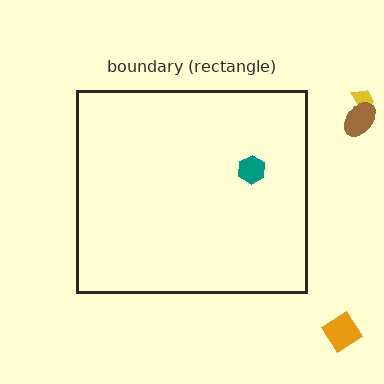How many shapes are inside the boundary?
1 inside, 3 outside.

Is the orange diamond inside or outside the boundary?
Outside.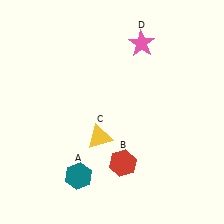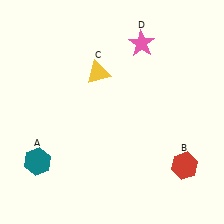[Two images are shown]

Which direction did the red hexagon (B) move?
The red hexagon (B) moved right.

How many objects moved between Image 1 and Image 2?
3 objects moved between the two images.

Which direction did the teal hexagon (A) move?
The teal hexagon (A) moved left.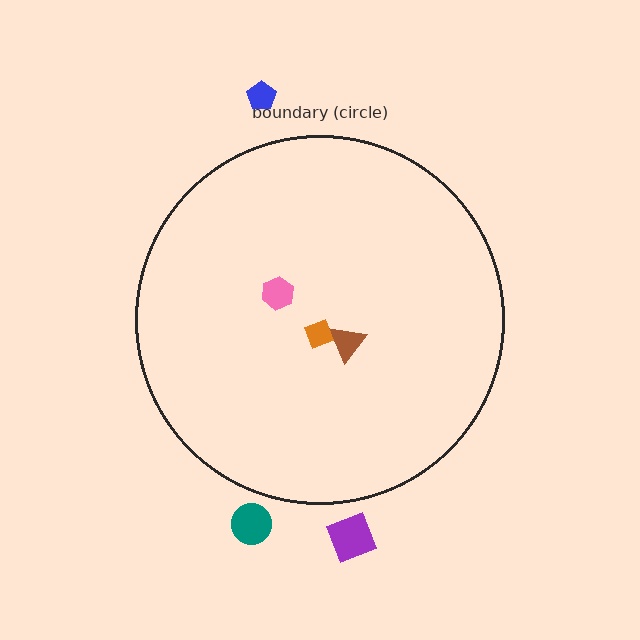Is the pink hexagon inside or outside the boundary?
Inside.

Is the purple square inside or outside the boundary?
Outside.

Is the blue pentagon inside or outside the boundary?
Outside.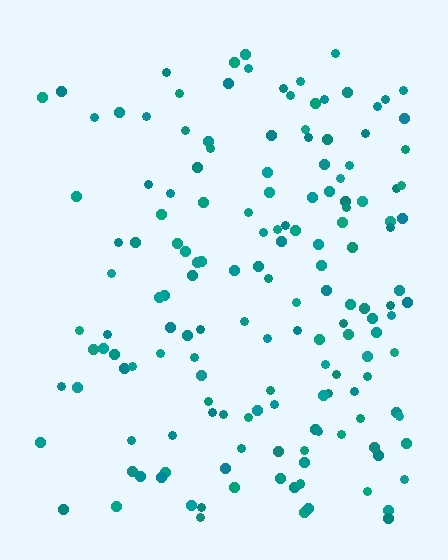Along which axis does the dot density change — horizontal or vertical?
Horizontal.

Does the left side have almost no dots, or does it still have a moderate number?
Still a moderate number, just noticeably fewer than the right.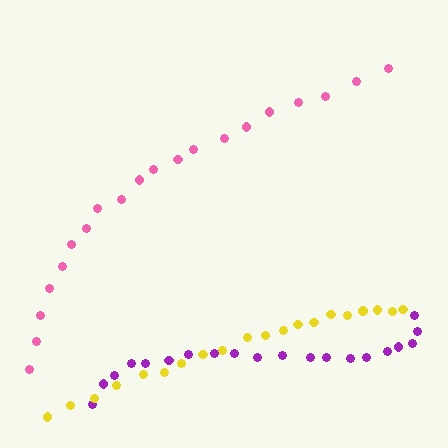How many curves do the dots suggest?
There are 3 distinct paths.